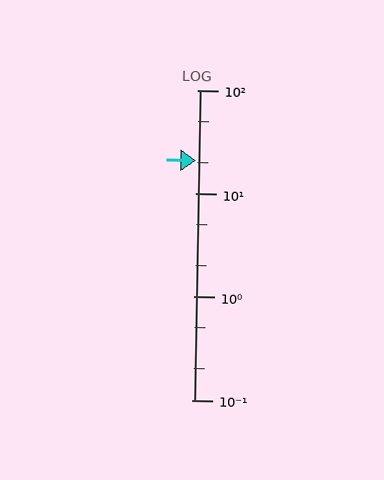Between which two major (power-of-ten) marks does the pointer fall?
The pointer is between 10 and 100.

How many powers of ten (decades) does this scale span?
The scale spans 3 decades, from 0.1 to 100.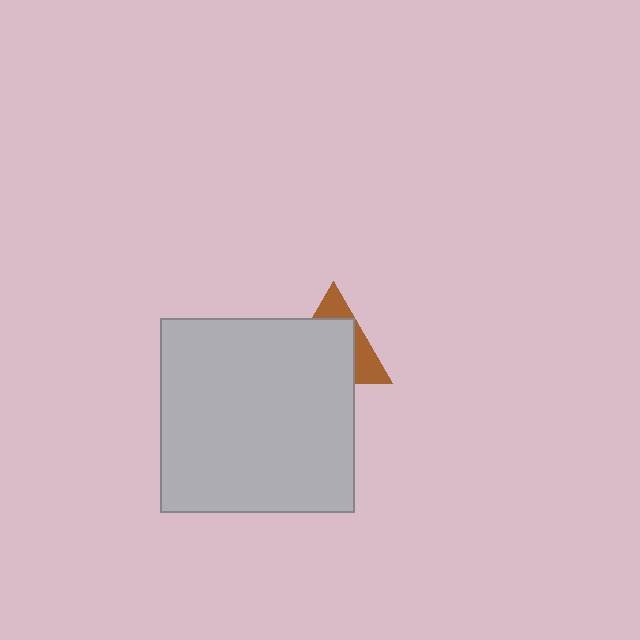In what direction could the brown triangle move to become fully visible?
The brown triangle could move toward the upper-right. That would shift it out from behind the light gray square entirely.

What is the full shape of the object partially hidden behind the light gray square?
The partially hidden object is a brown triangle.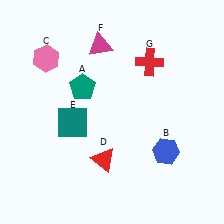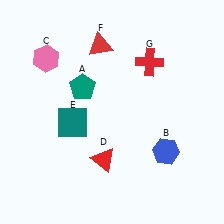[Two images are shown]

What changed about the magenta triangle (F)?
In Image 1, F is magenta. In Image 2, it changed to red.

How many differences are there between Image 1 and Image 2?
There is 1 difference between the two images.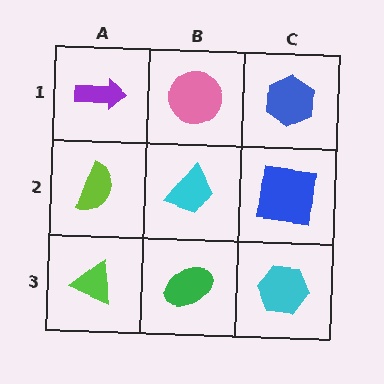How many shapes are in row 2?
3 shapes.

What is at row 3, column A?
A lime triangle.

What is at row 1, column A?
A purple arrow.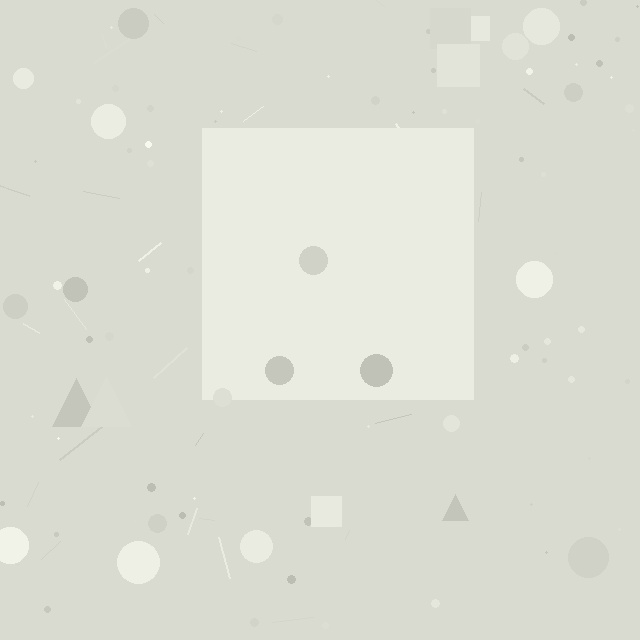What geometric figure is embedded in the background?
A square is embedded in the background.